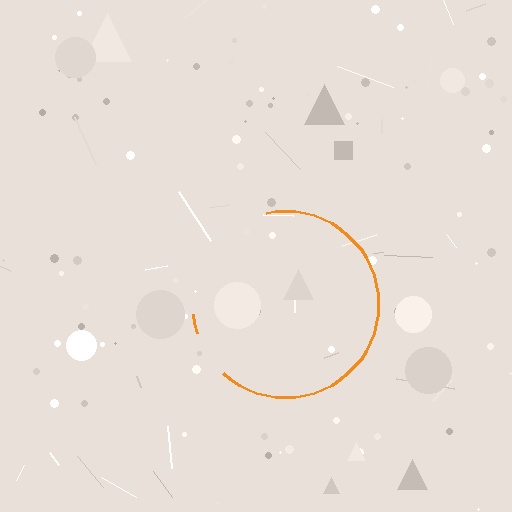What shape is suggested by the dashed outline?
The dashed outline suggests a circle.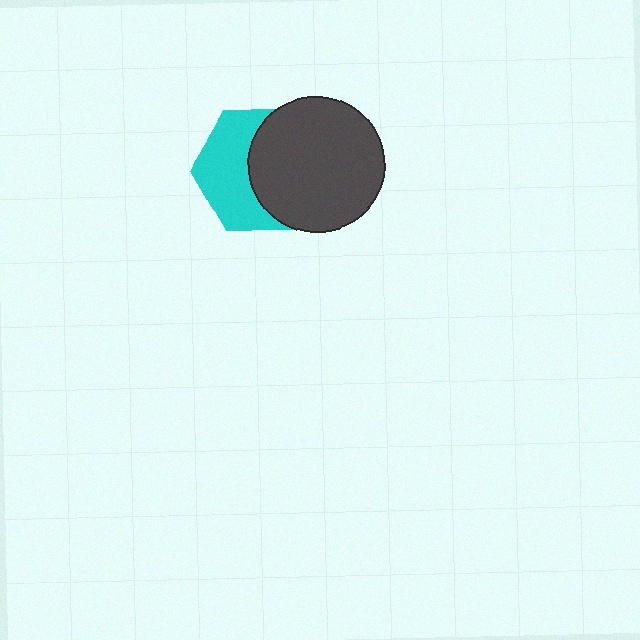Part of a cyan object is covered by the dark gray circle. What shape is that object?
It is a hexagon.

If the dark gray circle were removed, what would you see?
You would see the complete cyan hexagon.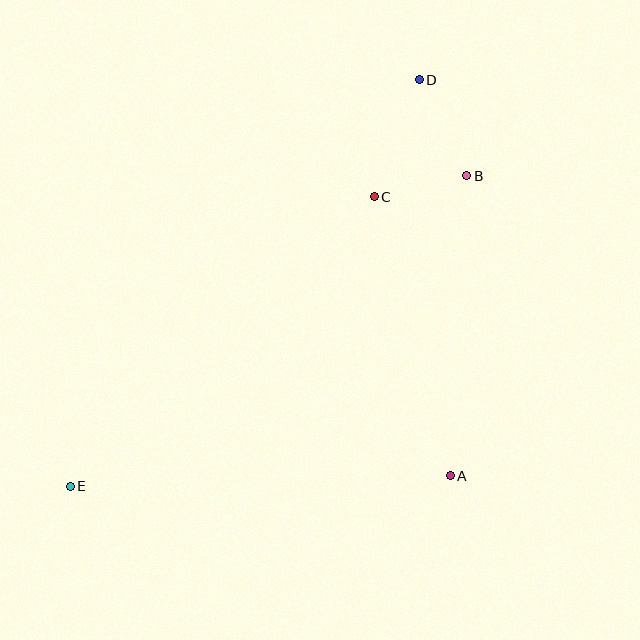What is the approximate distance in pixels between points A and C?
The distance between A and C is approximately 289 pixels.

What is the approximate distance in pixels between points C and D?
The distance between C and D is approximately 125 pixels.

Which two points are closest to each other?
Points B and C are closest to each other.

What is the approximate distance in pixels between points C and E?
The distance between C and E is approximately 420 pixels.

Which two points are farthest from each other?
Points D and E are farthest from each other.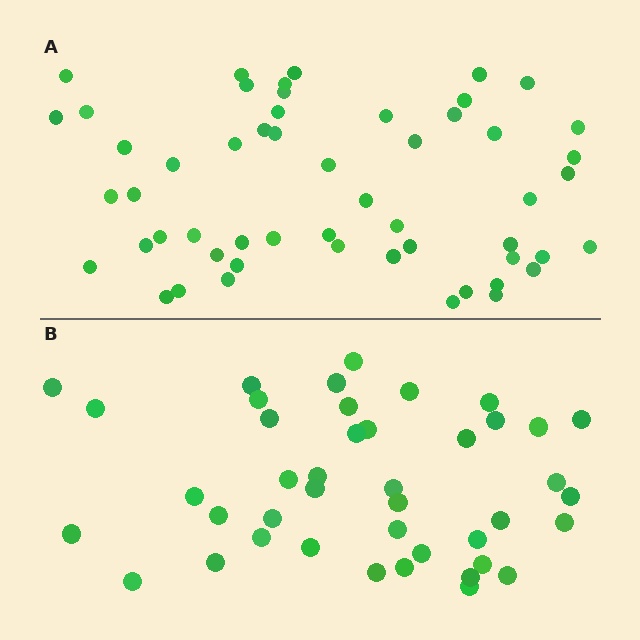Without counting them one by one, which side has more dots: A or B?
Region A (the top region) has more dots.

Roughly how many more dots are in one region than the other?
Region A has roughly 12 or so more dots than region B.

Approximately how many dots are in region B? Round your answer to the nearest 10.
About 40 dots. (The exact count is 42, which rounds to 40.)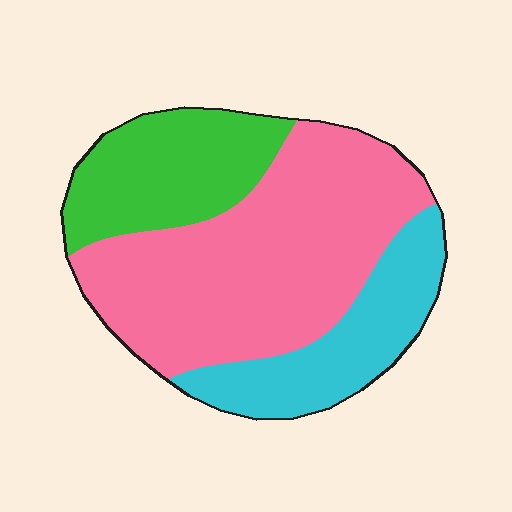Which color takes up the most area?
Pink, at roughly 55%.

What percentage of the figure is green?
Green covers roughly 25% of the figure.